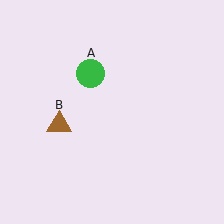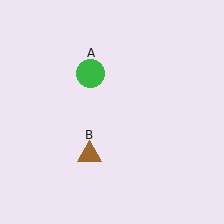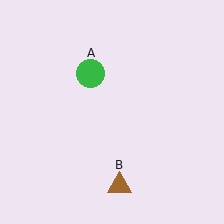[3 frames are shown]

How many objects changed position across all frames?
1 object changed position: brown triangle (object B).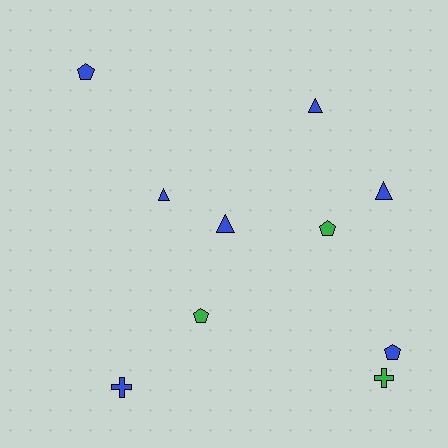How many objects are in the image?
There are 10 objects.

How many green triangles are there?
There are no green triangles.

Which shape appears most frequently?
Pentagon, with 4 objects.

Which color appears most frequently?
Blue, with 7 objects.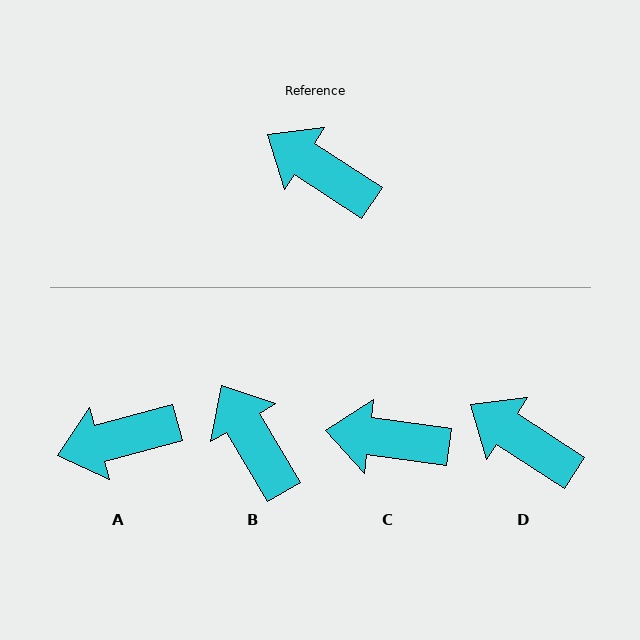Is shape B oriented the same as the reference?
No, it is off by about 26 degrees.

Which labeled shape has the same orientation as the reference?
D.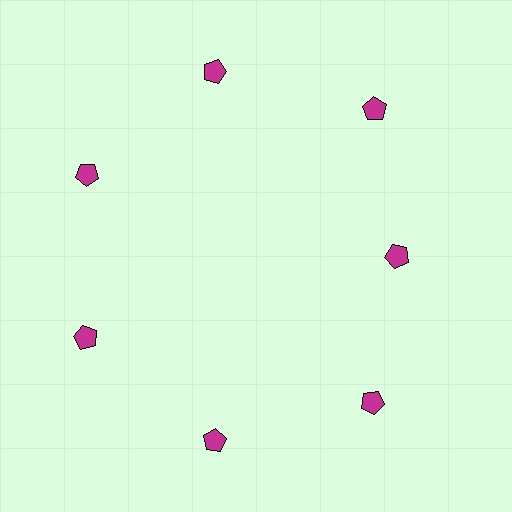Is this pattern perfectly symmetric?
No. The 7 magenta pentagons are arranged in a ring, but one element near the 3 o'clock position is pulled inward toward the center, breaking the 7-fold rotational symmetry.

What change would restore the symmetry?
The symmetry would be restored by moving it outward, back onto the ring so that all 7 pentagons sit at equal angles and equal distance from the center.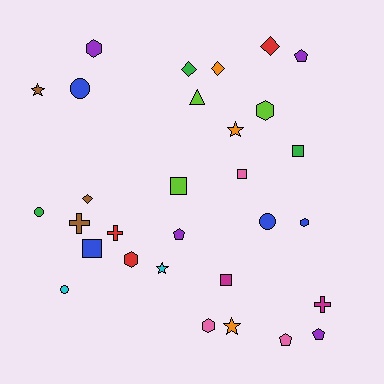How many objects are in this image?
There are 30 objects.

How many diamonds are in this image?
There are 4 diamonds.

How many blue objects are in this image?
There are 4 blue objects.